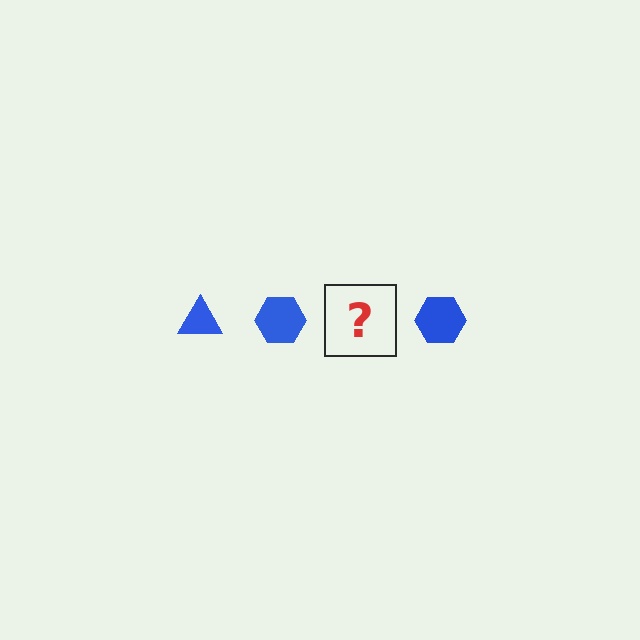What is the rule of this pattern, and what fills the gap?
The rule is that the pattern cycles through triangle, hexagon shapes in blue. The gap should be filled with a blue triangle.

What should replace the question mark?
The question mark should be replaced with a blue triangle.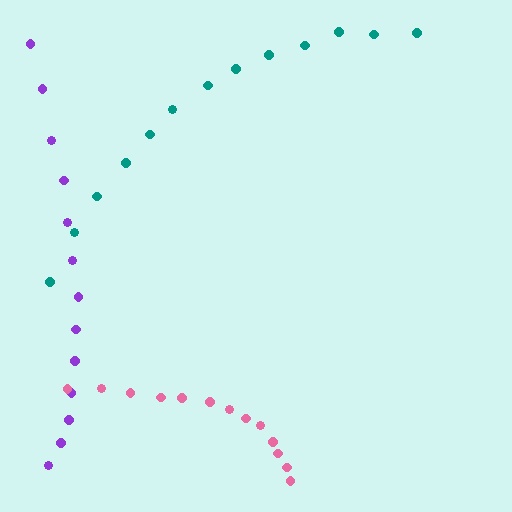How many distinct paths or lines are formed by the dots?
There are 3 distinct paths.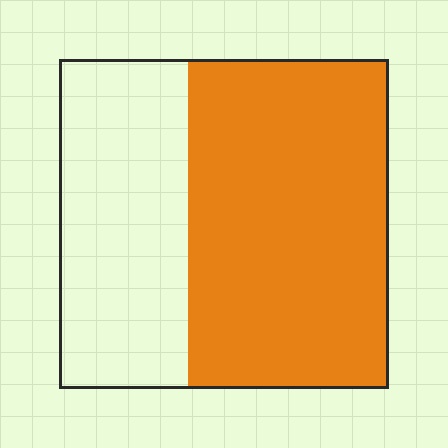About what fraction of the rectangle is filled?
About three fifths (3/5).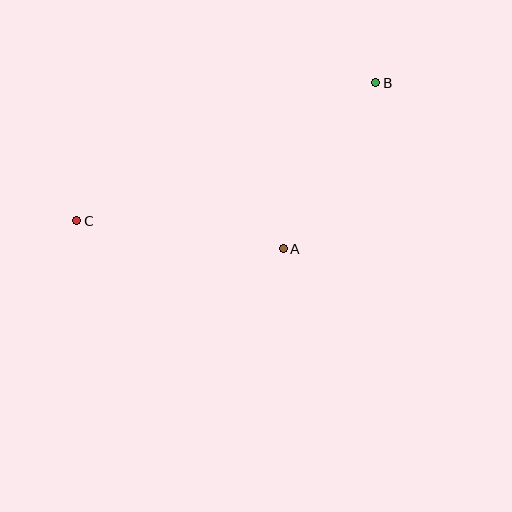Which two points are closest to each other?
Points A and B are closest to each other.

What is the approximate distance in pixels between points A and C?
The distance between A and C is approximately 209 pixels.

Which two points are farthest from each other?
Points B and C are farthest from each other.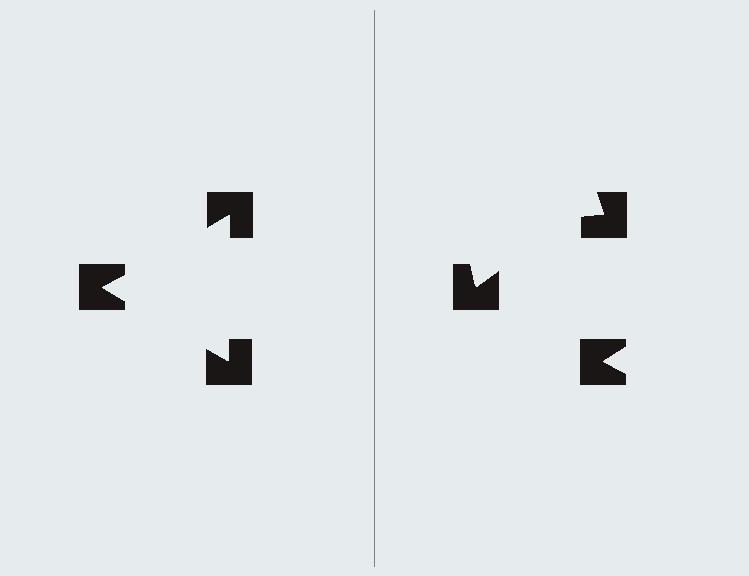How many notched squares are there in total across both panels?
6 — 3 on each side.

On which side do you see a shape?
An illusory triangle appears on the left side. On the right side the wedge cuts are rotated, so no coherent shape forms.